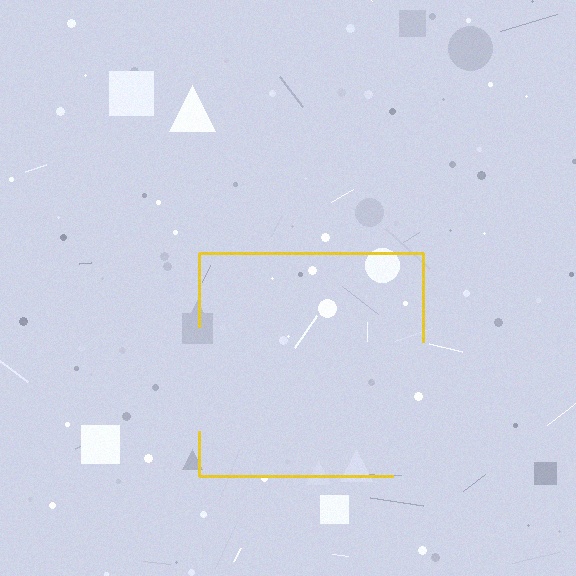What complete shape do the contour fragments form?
The contour fragments form a square.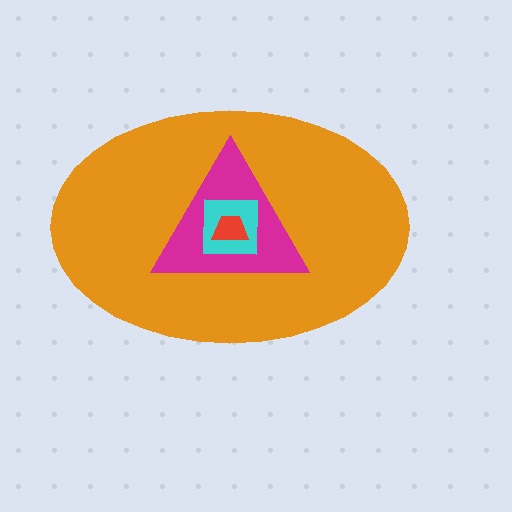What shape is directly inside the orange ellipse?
The magenta triangle.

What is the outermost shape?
The orange ellipse.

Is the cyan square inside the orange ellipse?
Yes.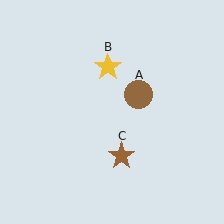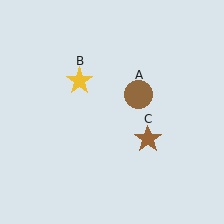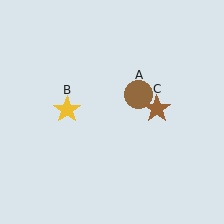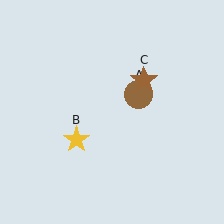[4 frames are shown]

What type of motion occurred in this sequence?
The yellow star (object B), brown star (object C) rotated counterclockwise around the center of the scene.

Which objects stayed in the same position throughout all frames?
Brown circle (object A) remained stationary.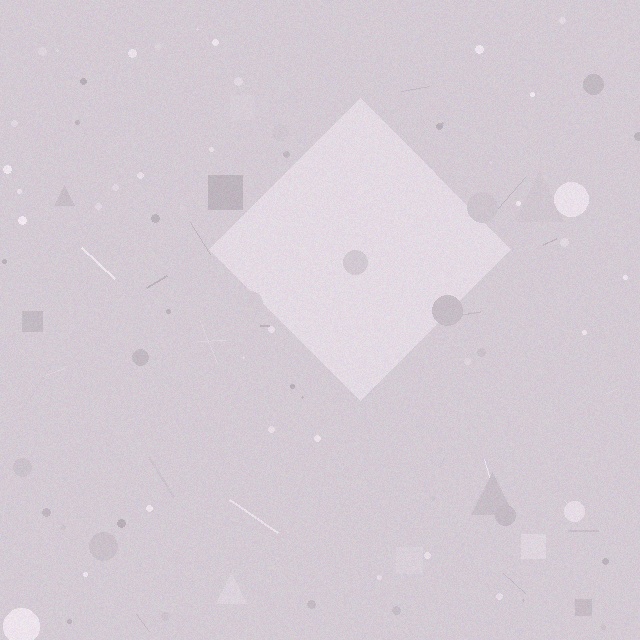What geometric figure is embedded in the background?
A diamond is embedded in the background.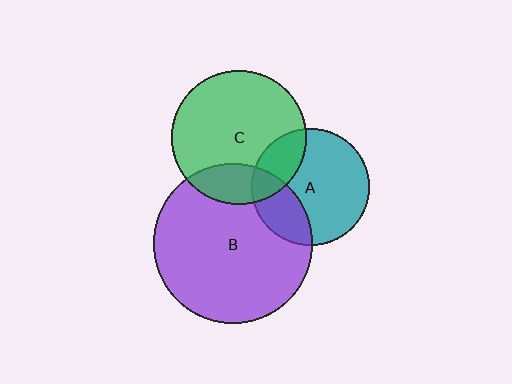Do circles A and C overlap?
Yes.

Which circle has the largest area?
Circle B (purple).